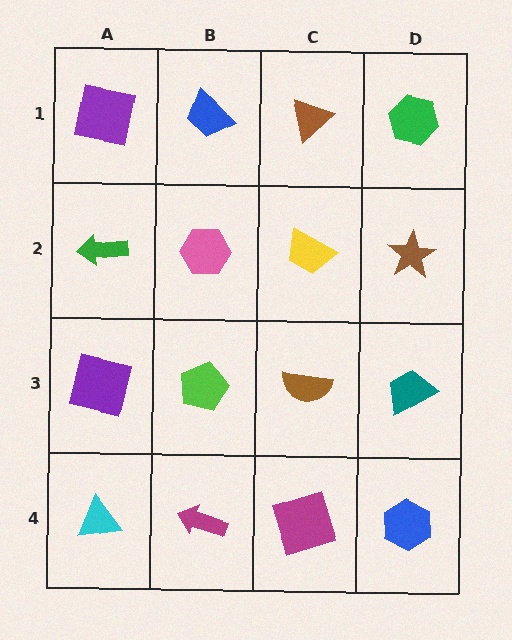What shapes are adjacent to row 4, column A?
A purple square (row 3, column A), a magenta arrow (row 4, column B).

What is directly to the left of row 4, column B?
A cyan triangle.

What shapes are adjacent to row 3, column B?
A pink hexagon (row 2, column B), a magenta arrow (row 4, column B), a purple square (row 3, column A), a brown semicircle (row 3, column C).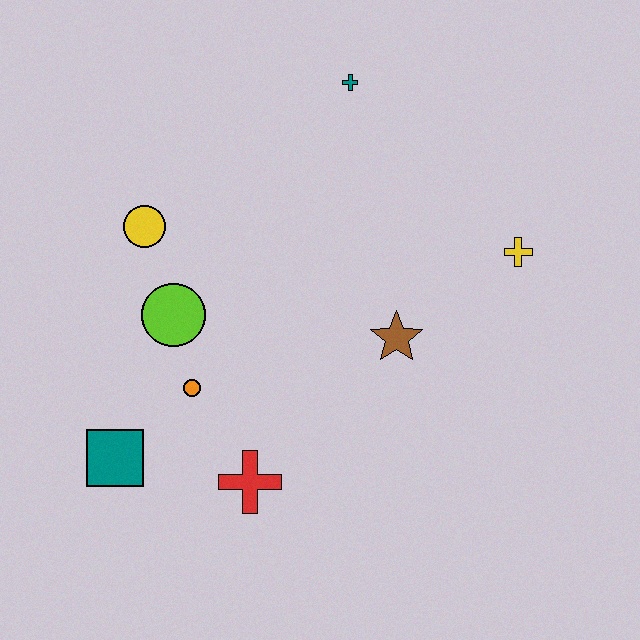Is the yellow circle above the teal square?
Yes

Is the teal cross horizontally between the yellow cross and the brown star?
No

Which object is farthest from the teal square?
The yellow cross is farthest from the teal square.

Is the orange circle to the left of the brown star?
Yes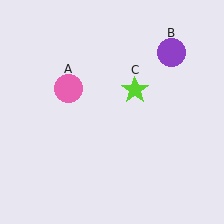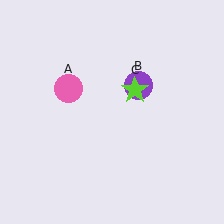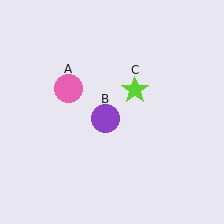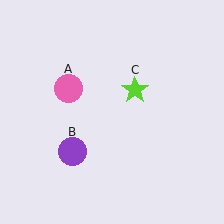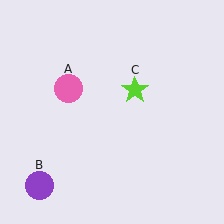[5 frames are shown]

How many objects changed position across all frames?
1 object changed position: purple circle (object B).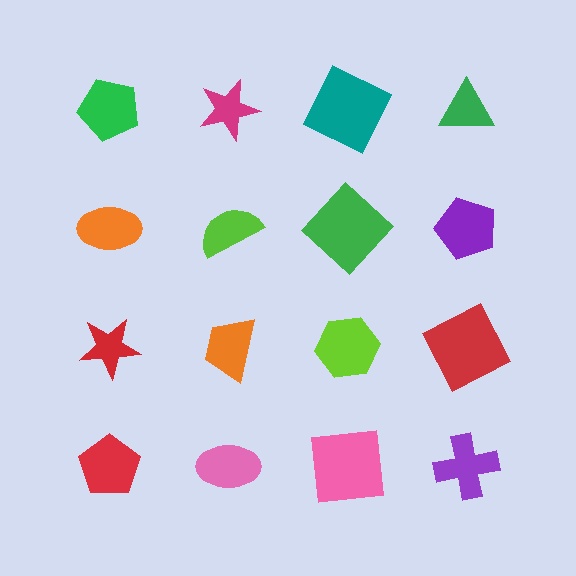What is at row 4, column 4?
A purple cross.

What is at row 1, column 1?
A green pentagon.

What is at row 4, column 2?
A pink ellipse.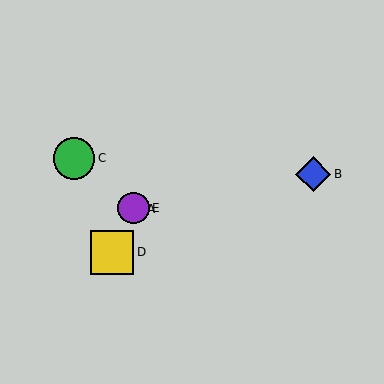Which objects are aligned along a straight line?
Objects A, D, E are aligned along a straight line.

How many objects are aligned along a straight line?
3 objects (A, D, E) are aligned along a straight line.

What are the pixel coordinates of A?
Object A is at (133, 209).